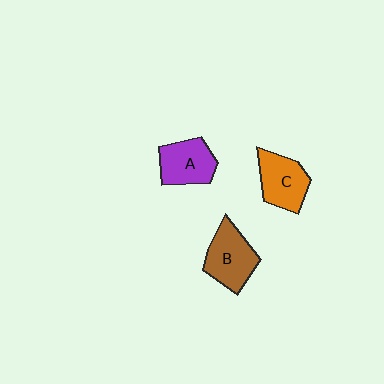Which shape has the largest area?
Shape B (brown).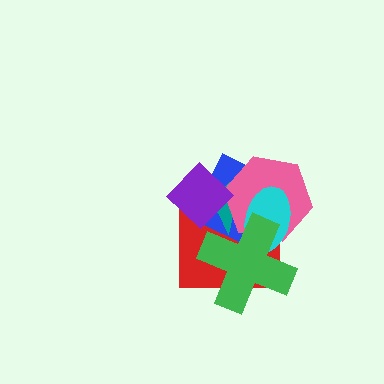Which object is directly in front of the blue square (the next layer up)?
The teal star is directly in front of the blue square.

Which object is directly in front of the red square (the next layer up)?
The blue square is directly in front of the red square.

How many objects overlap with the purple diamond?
4 objects overlap with the purple diamond.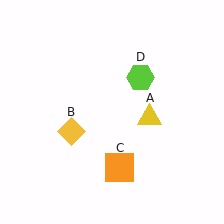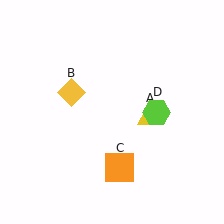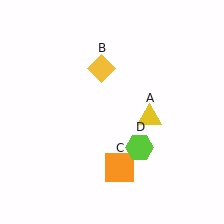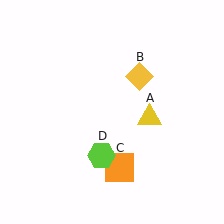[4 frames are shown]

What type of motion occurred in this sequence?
The yellow diamond (object B), lime hexagon (object D) rotated clockwise around the center of the scene.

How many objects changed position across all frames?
2 objects changed position: yellow diamond (object B), lime hexagon (object D).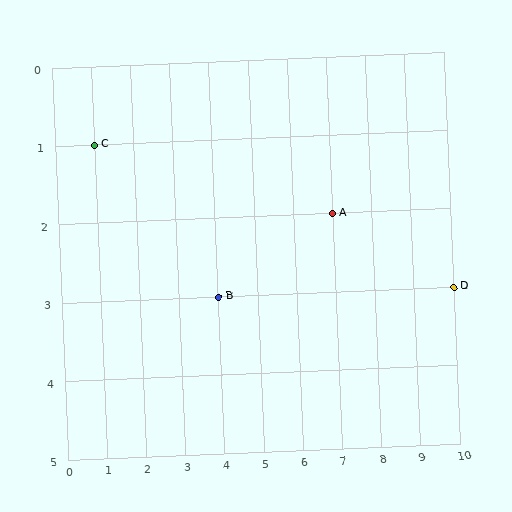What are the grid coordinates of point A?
Point A is at grid coordinates (7, 2).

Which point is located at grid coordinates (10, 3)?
Point D is at (10, 3).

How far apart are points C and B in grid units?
Points C and B are 3 columns and 2 rows apart (about 3.6 grid units diagonally).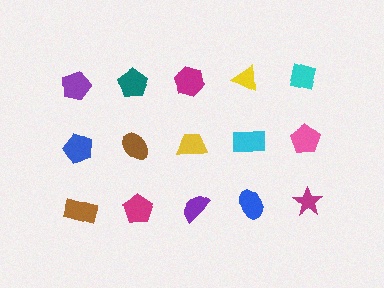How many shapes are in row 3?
5 shapes.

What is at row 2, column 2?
A brown ellipse.